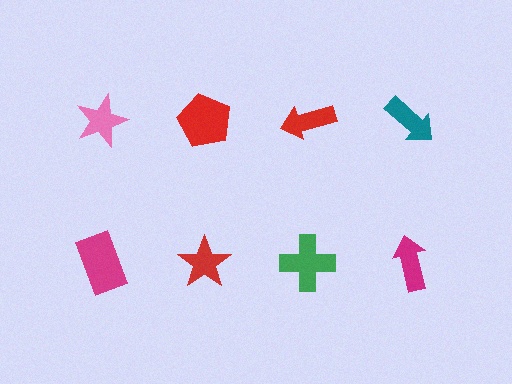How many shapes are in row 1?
4 shapes.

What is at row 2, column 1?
A magenta rectangle.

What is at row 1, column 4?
A teal arrow.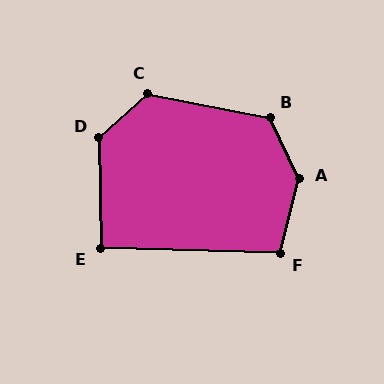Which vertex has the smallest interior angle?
E, at approximately 92 degrees.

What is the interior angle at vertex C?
Approximately 127 degrees (obtuse).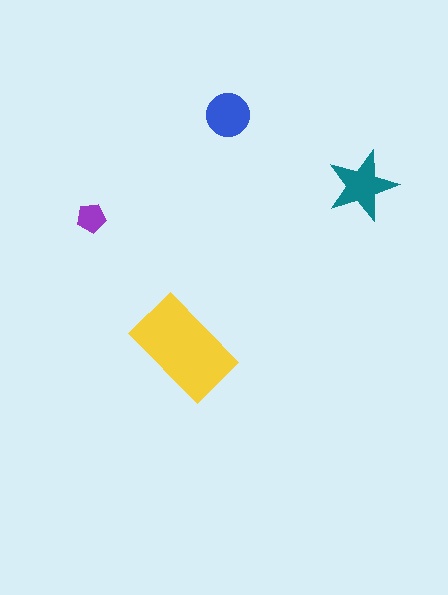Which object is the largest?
The yellow rectangle.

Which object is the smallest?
The purple pentagon.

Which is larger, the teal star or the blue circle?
The teal star.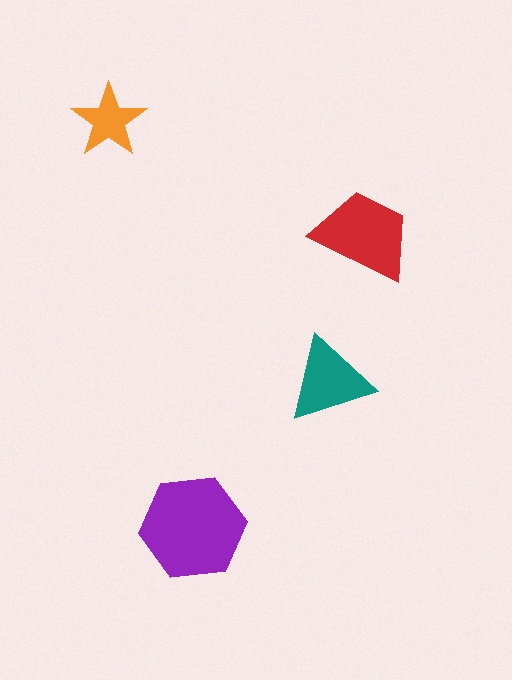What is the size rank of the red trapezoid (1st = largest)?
2nd.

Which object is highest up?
The orange star is topmost.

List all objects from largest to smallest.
The purple hexagon, the red trapezoid, the teal triangle, the orange star.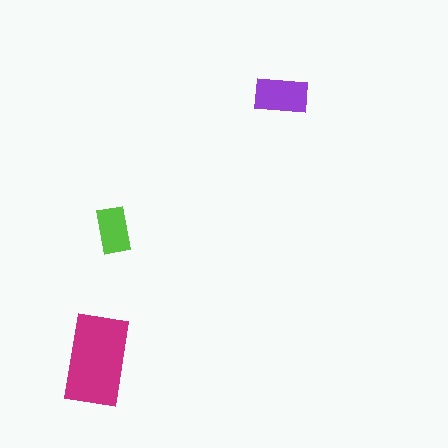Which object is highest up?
The purple rectangle is topmost.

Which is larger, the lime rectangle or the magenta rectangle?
The magenta one.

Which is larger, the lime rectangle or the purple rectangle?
The purple one.